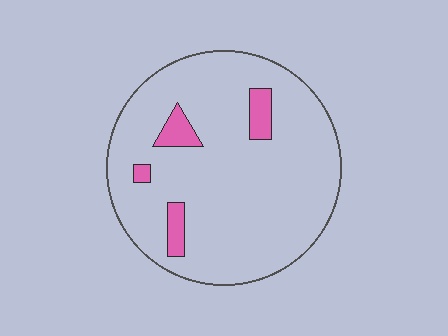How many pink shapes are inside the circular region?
4.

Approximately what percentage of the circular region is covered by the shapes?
Approximately 10%.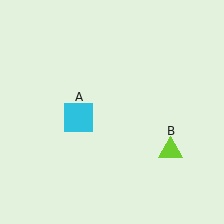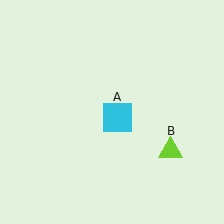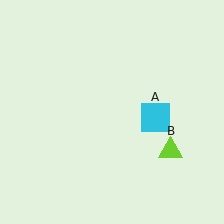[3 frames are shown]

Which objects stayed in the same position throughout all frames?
Lime triangle (object B) remained stationary.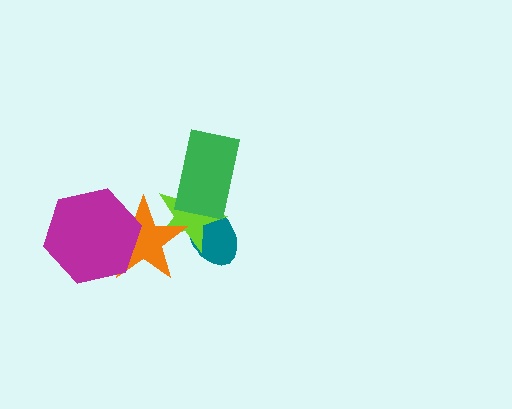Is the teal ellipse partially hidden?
Yes, it is partially covered by another shape.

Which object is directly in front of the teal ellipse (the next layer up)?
The lime star is directly in front of the teal ellipse.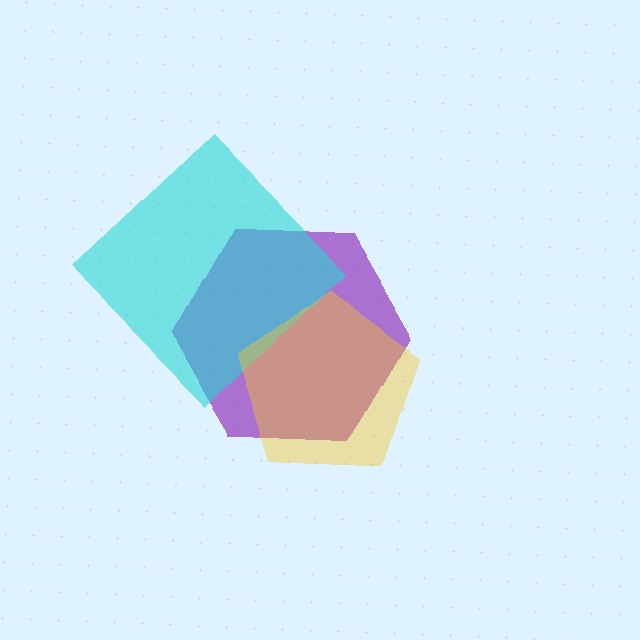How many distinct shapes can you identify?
There are 3 distinct shapes: a purple hexagon, a cyan diamond, a yellow pentagon.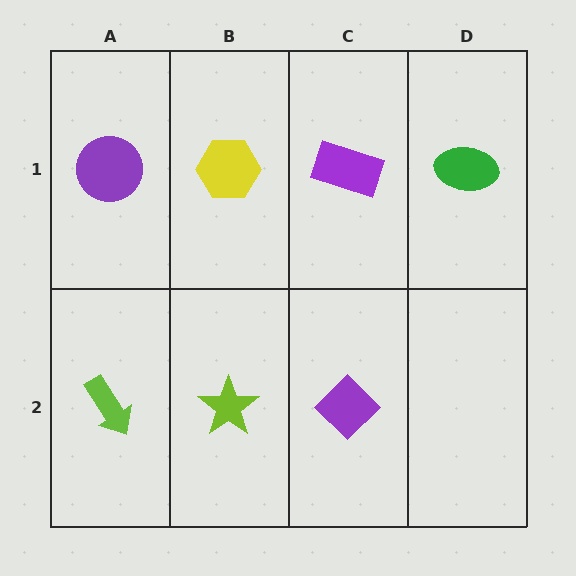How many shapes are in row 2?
3 shapes.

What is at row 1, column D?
A green ellipse.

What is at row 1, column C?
A purple rectangle.